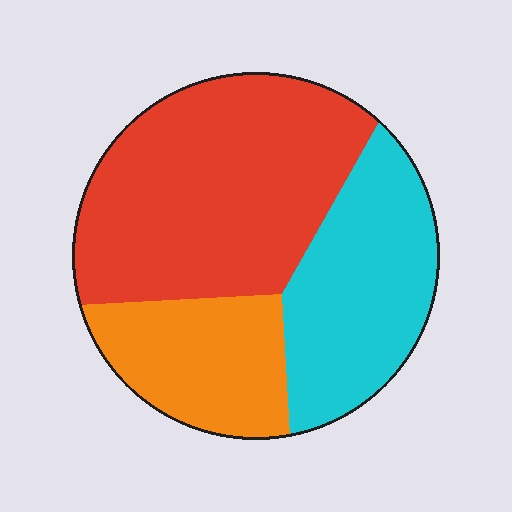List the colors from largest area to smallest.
From largest to smallest: red, cyan, orange.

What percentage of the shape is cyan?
Cyan covers about 30% of the shape.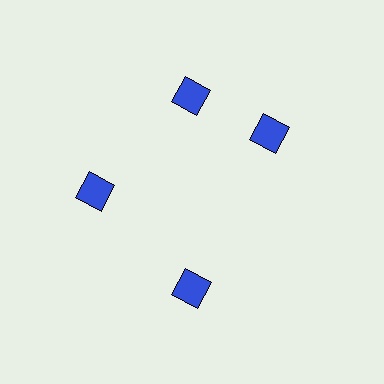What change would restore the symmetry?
The symmetry would be restored by rotating it back into even spacing with its neighbors so that all 4 diamonds sit at equal angles and equal distance from the center.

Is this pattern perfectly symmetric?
No. The 4 blue diamonds are arranged in a ring, but one element near the 3 o'clock position is rotated out of alignment along the ring, breaking the 4-fold rotational symmetry.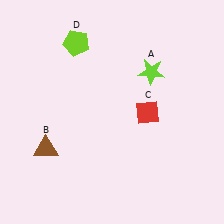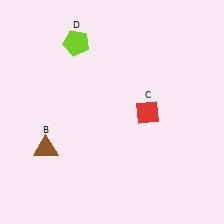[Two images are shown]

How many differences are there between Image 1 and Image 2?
There is 1 difference between the two images.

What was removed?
The lime star (A) was removed in Image 2.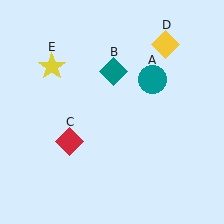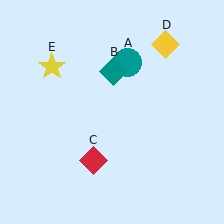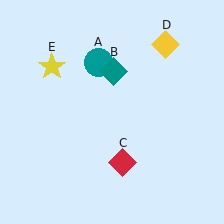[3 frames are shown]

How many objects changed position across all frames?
2 objects changed position: teal circle (object A), red diamond (object C).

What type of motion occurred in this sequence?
The teal circle (object A), red diamond (object C) rotated counterclockwise around the center of the scene.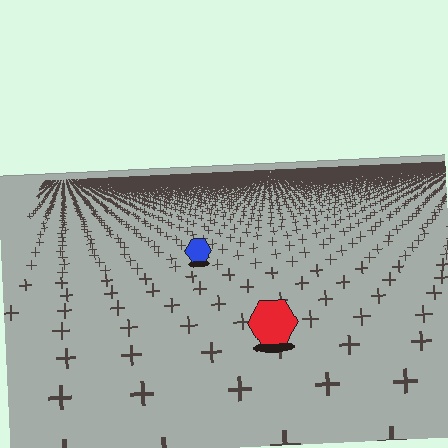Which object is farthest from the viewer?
The blue hexagon is farthest from the viewer. It appears smaller and the ground texture around it is denser.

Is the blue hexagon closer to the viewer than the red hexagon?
No. The red hexagon is closer — you can tell from the texture gradient: the ground texture is coarser near it.